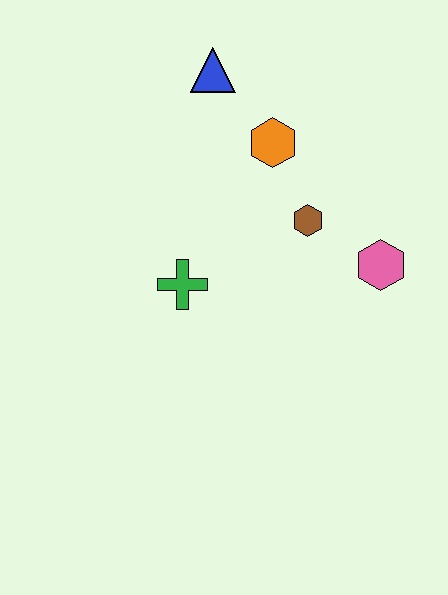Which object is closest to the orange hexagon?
The brown hexagon is closest to the orange hexagon.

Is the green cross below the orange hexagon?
Yes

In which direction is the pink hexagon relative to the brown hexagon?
The pink hexagon is to the right of the brown hexagon.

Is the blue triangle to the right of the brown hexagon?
No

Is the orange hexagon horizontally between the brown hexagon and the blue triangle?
Yes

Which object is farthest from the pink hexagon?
The blue triangle is farthest from the pink hexagon.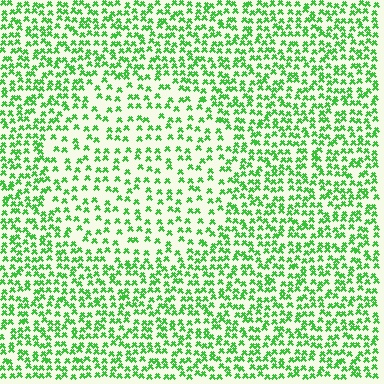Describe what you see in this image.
The image contains small green elements arranged at two different densities. A circle-shaped region is visible where the elements are less densely packed than the surrounding area.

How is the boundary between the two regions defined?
The boundary is defined by a change in element density (approximately 1.8x ratio). All elements are the same color, size, and shape.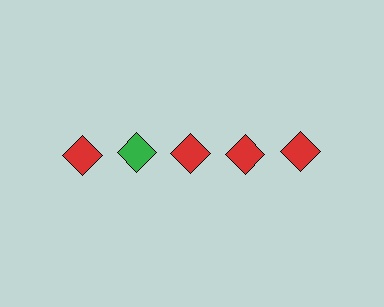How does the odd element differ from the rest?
It has a different color: green instead of red.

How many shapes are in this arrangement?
There are 5 shapes arranged in a grid pattern.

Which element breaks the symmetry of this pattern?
The green diamond in the top row, second from left column breaks the symmetry. All other shapes are red diamonds.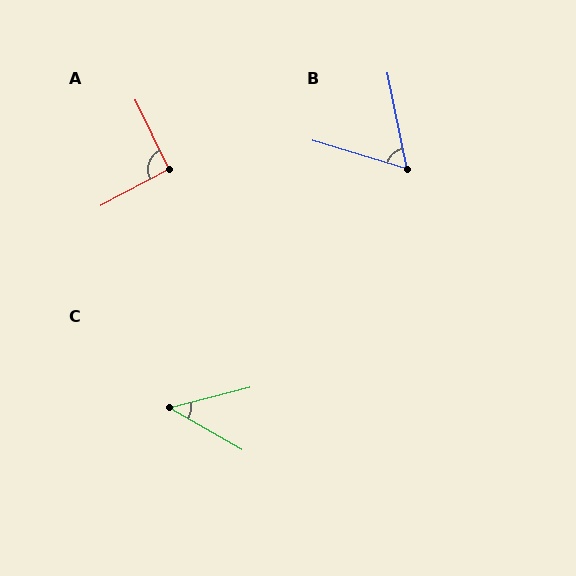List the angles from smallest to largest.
C (44°), B (61°), A (92°).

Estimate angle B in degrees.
Approximately 61 degrees.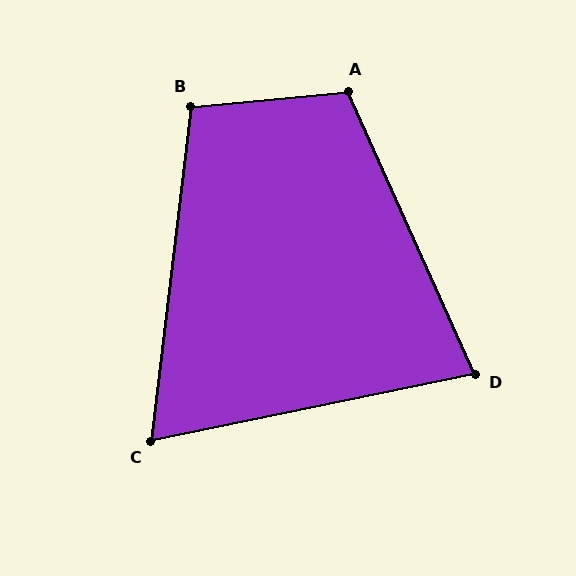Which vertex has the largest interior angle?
A, at approximately 109 degrees.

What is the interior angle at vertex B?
Approximately 102 degrees (obtuse).